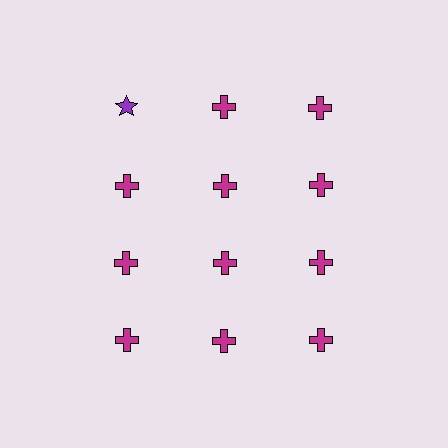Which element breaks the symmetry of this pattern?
The purple star in the top row, leftmost column breaks the symmetry. All other shapes are magenta crosses.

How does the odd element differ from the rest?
It differs in both color (purple instead of magenta) and shape (star instead of cross).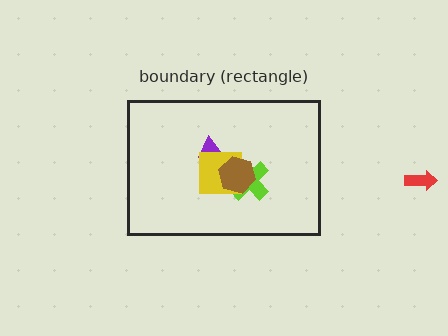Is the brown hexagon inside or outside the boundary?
Inside.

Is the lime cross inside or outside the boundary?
Inside.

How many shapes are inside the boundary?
5 inside, 1 outside.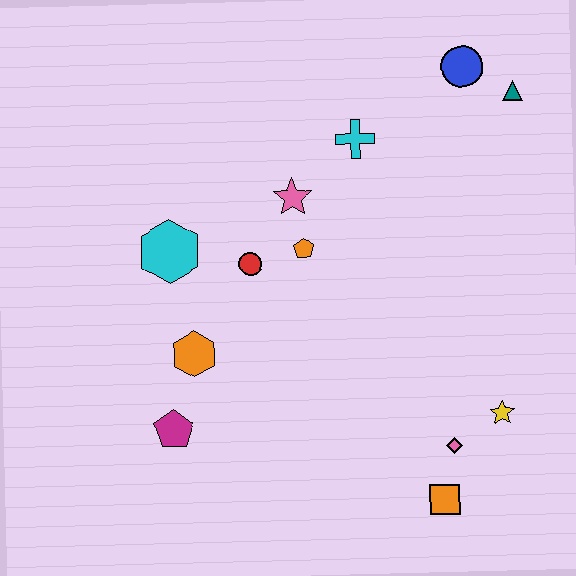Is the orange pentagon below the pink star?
Yes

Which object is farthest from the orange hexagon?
The teal triangle is farthest from the orange hexagon.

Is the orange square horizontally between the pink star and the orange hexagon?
No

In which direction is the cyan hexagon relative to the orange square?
The cyan hexagon is to the left of the orange square.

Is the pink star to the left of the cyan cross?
Yes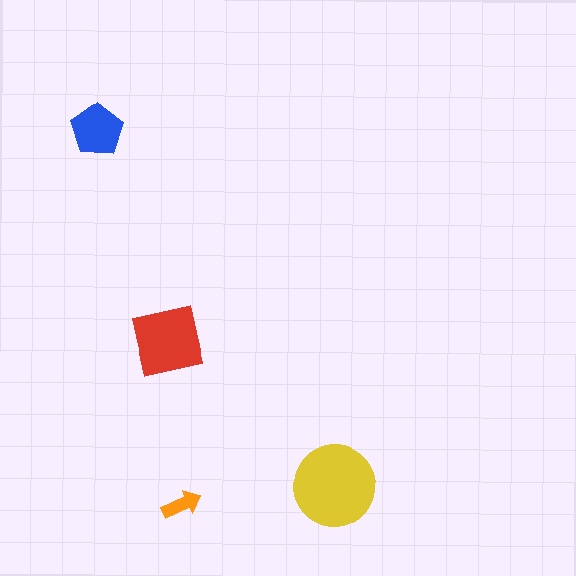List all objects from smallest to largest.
The orange arrow, the blue pentagon, the red square, the yellow circle.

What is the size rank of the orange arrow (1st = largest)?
4th.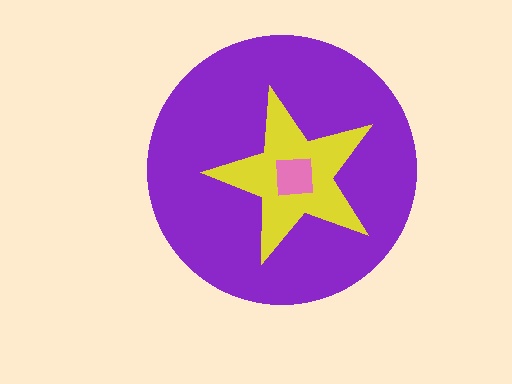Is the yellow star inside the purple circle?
Yes.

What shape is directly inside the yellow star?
The pink square.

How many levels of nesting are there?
3.